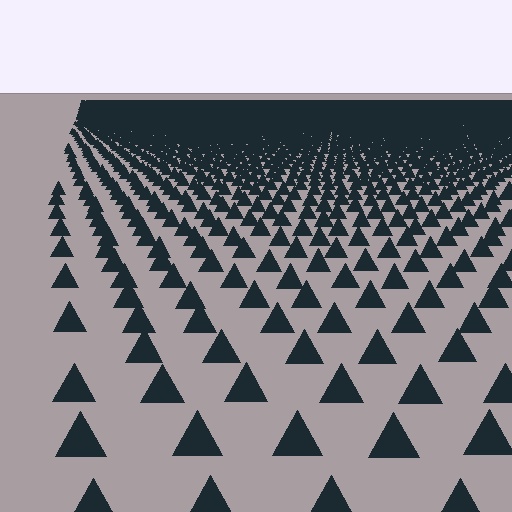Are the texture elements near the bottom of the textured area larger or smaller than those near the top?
Larger. Near the bottom, elements are closer to the viewer and appear at a bigger on-screen size.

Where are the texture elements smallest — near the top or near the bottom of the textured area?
Near the top.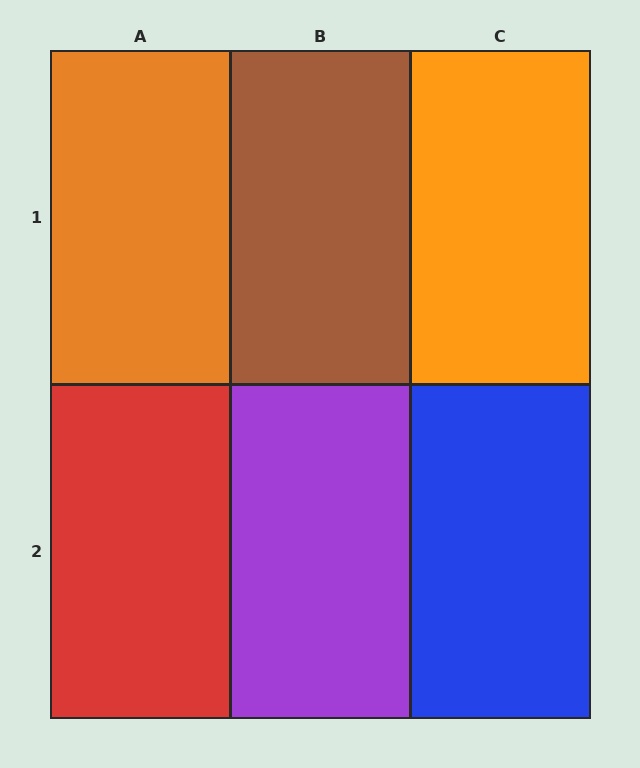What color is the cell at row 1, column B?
Brown.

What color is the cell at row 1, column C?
Orange.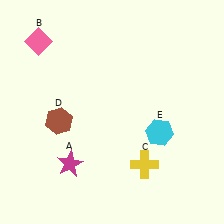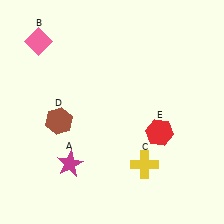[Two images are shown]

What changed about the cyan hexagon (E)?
In Image 1, E is cyan. In Image 2, it changed to red.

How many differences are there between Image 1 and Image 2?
There is 1 difference between the two images.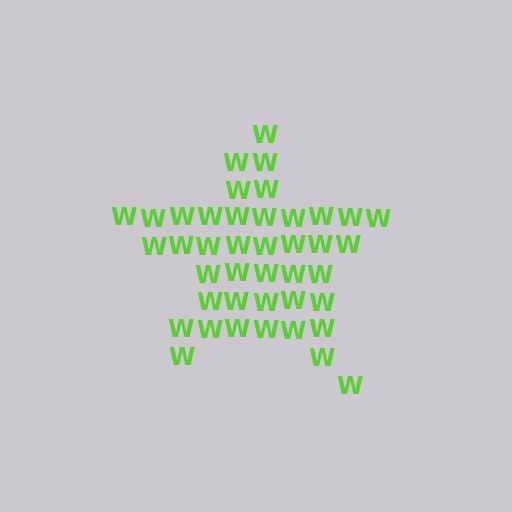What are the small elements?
The small elements are letter W's.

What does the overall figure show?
The overall figure shows a star.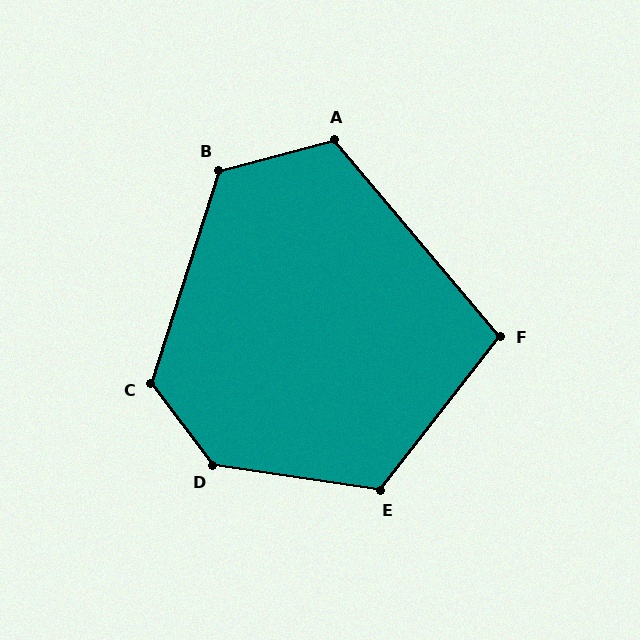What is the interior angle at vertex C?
Approximately 125 degrees (obtuse).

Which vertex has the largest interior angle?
D, at approximately 136 degrees.